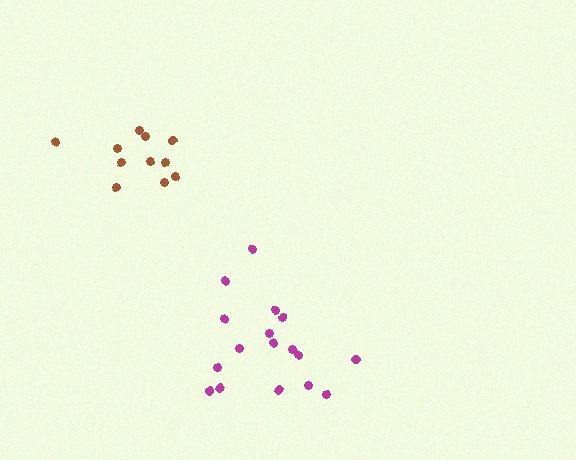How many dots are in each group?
Group 1: 17 dots, Group 2: 11 dots (28 total).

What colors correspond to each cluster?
The clusters are colored: magenta, brown.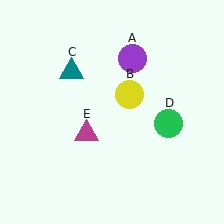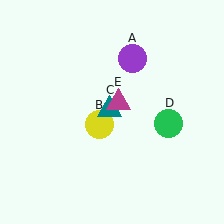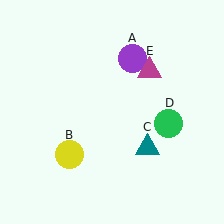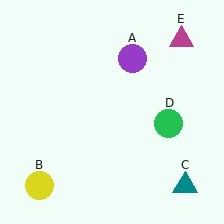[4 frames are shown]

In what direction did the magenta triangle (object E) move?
The magenta triangle (object E) moved up and to the right.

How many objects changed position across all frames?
3 objects changed position: yellow circle (object B), teal triangle (object C), magenta triangle (object E).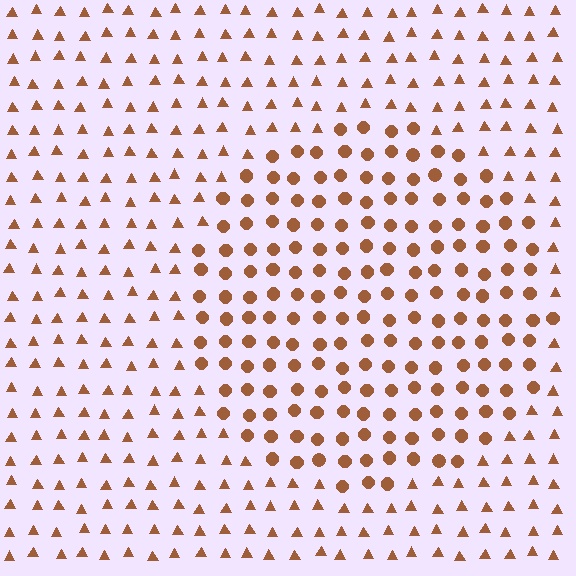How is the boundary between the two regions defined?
The boundary is defined by a change in element shape: circles inside vs. triangles outside. All elements share the same color and spacing.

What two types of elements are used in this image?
The image uses circles inside the circle region and triangles outside it.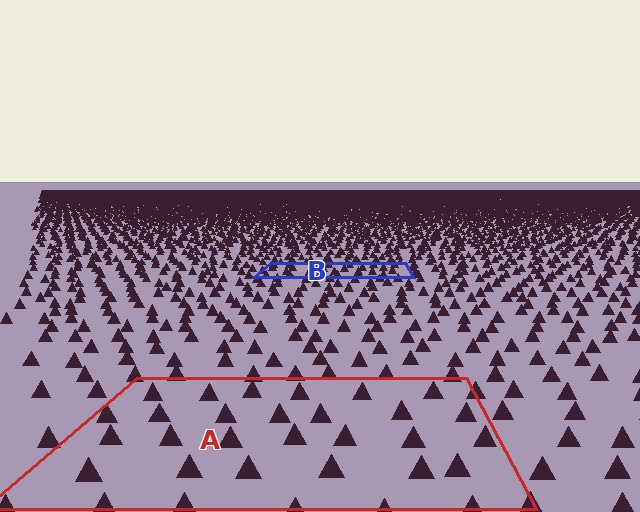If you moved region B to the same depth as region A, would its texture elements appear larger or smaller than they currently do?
They would appear larger. At a closer depth, the same texture elements are projected at a bigger on-screen size.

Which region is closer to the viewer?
Region A is closer. The texture elements there are larger and more spread out.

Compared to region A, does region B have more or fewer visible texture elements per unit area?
Region B has more texture elements per unit area — they are packed more densely because it is farther away.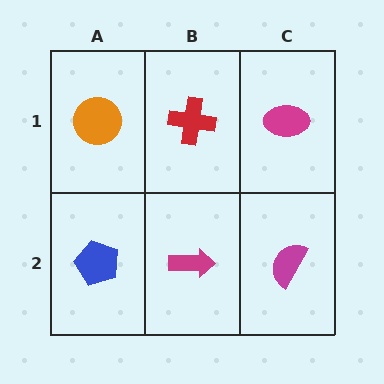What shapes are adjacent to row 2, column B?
A red cross (row 1, column B), a blue pentagon (row 2, column A), a magenta semicircle (row 2, column C).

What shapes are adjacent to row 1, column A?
A blue pentagon (row 2, column A), a red cross (row 1, column B).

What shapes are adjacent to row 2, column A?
An orange circle (row 1, column A), a magenta arrow (row 2, column B).